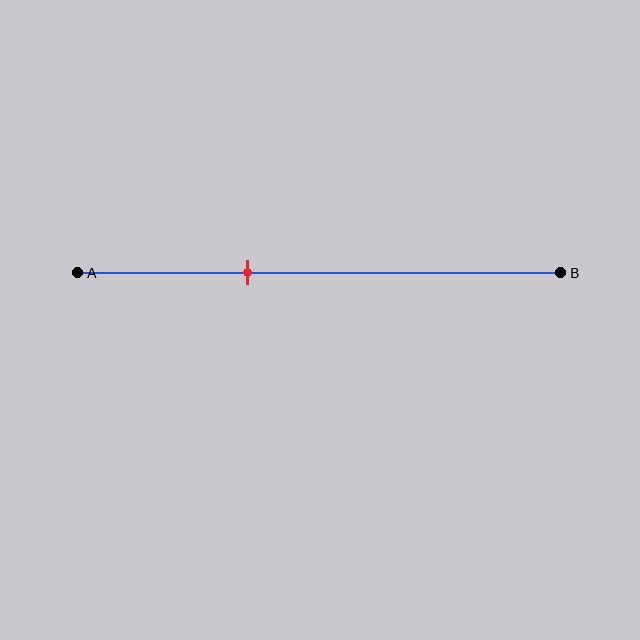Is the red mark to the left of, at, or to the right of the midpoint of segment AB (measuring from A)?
The red mark is to the left of the midpoint of segment AB.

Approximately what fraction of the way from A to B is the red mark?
The red mark is approximately 35% of the way from A to B.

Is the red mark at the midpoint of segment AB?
No, the mark is at about 35% from A, not at the 50% midpoint.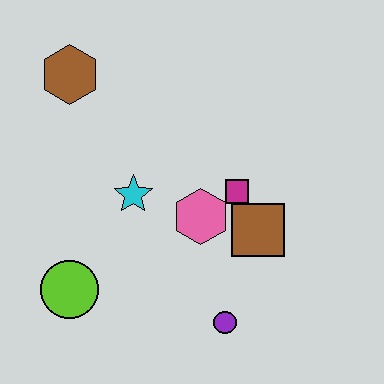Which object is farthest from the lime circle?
The brown hexagon is farthest from the lime circle.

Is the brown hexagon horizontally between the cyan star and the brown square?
No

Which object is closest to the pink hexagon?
The magenta square is closest to the pink hexagon.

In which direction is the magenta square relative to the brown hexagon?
The magenta square is to the right of the brown hexagon.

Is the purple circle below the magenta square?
Yes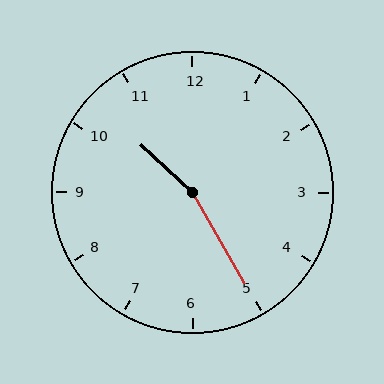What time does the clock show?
10:25.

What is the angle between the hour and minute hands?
Approximately 162 degrees.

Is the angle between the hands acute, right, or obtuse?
It is obtuse.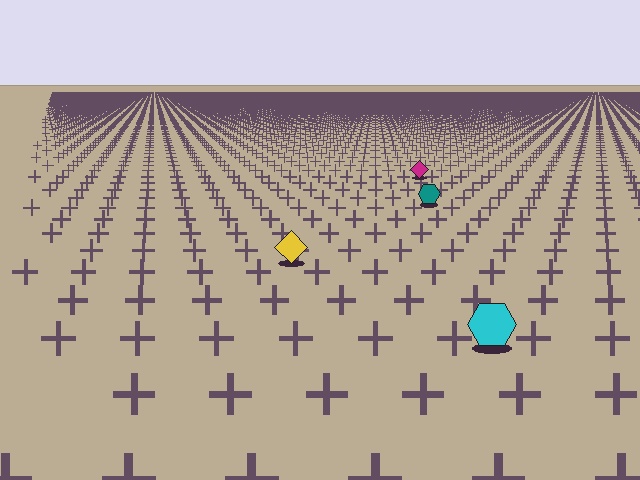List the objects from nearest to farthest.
From nearest to farthest: the cyan hexagon, the yellow diamond, the teal hexagon, the magenta diamond.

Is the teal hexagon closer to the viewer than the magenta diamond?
Yes. The teal hexagon is closer — you can tell from the texture gradient: the ground texture is coarser near it.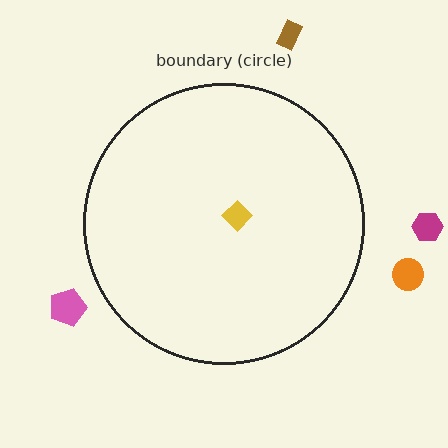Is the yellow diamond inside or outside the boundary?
Inside.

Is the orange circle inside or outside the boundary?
Outside.